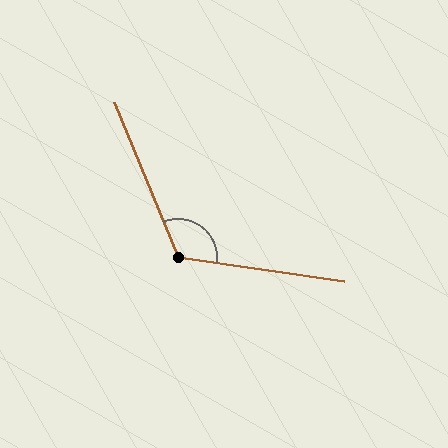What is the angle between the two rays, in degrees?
Approximately 120 degrees.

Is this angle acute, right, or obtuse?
It is obtuse.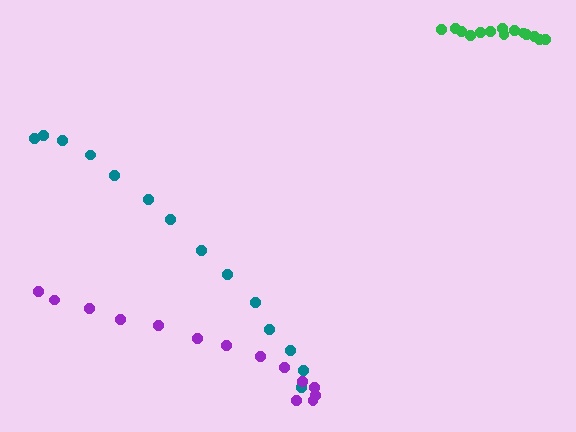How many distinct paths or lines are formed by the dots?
There are 3 distinct paths.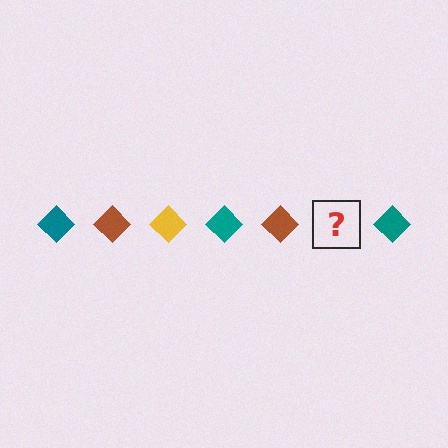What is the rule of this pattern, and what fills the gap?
The rule is that the pattern cycles through teal, brown, yellow diamonds. The gap should be filled with a yellow diamond.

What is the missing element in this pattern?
The missing element is a yellow diamond.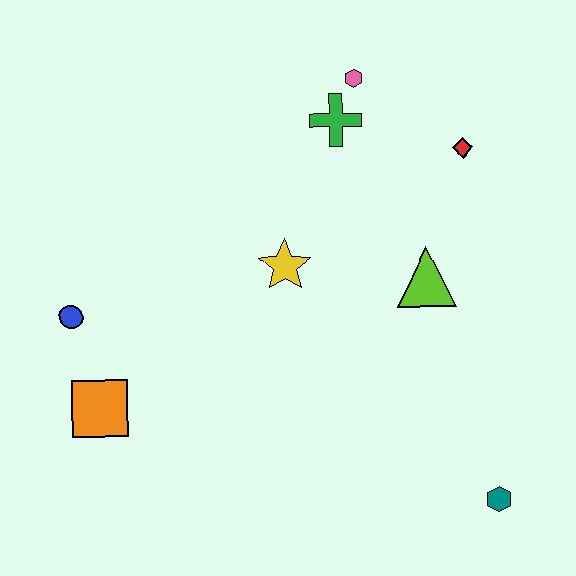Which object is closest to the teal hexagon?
The lime triangle is closest to the teal hexagon.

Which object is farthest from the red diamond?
The orange square is farthest from the red diamond.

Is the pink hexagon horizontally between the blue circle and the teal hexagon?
Yes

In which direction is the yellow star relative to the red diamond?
The yellow star is to the left of the red diamond.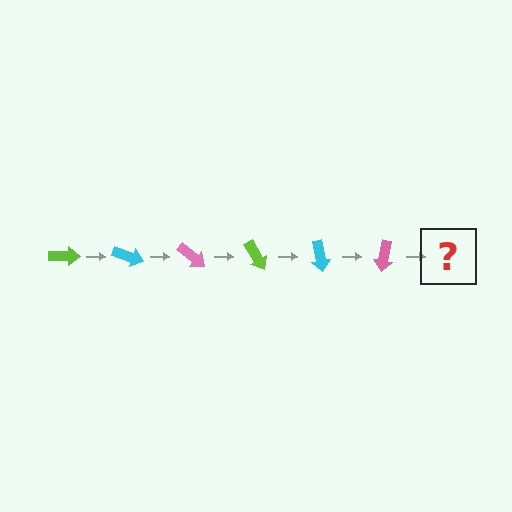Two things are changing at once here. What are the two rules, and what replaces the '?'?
The two rules are that it rotates 20 degrees each step and the color cycles through lime, cyan, and pink. The '?' should be a lime arrow, rotated 120 degrees from the start.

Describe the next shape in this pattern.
It should be a lime arrow, rotated 120 degrees from the start.